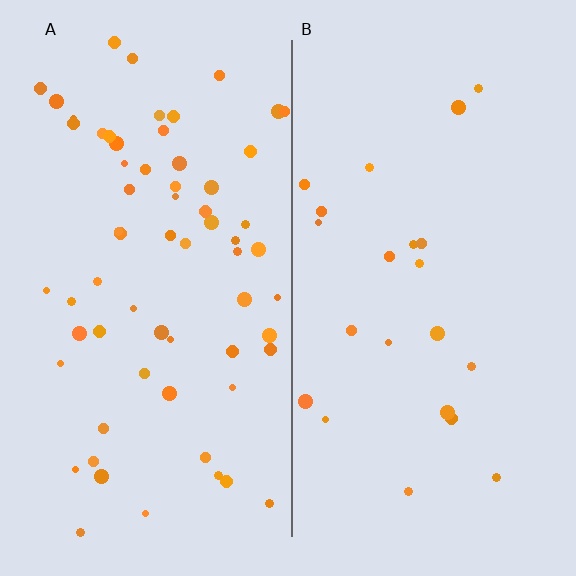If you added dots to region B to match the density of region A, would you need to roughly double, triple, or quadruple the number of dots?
Approximately triple.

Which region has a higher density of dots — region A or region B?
A (the left).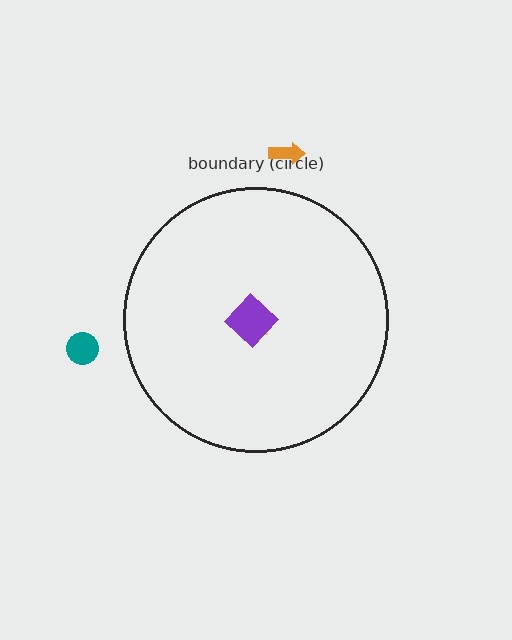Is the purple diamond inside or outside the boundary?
Inside.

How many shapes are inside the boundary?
2 inside, 2 outside.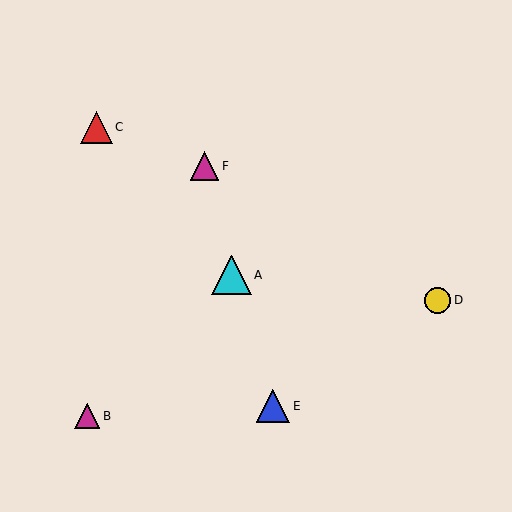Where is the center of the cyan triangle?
The center of the cyan triangle is at (231, 275).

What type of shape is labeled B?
Shape B is a magenta triangle.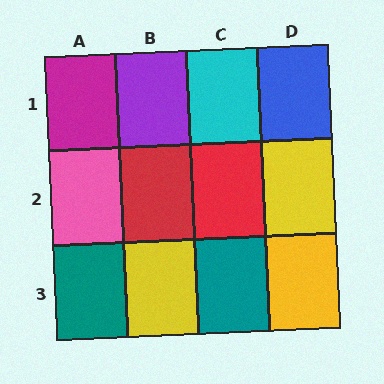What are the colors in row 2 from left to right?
Pink, red, red, yellow.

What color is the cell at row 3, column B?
Yellow.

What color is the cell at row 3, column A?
Teal.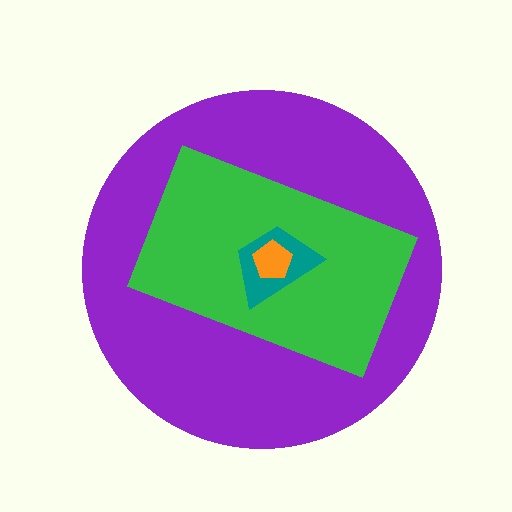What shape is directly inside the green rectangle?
The teal trapezoid.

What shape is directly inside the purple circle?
The green rectangle.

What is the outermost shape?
The purple circle.